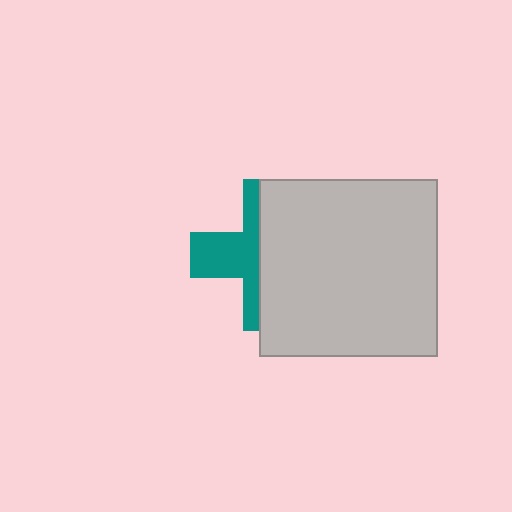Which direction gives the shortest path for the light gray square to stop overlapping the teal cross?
Moving right gives the shortest separation.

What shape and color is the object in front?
The object in front is a light gray square.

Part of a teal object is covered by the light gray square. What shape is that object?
It is a cross.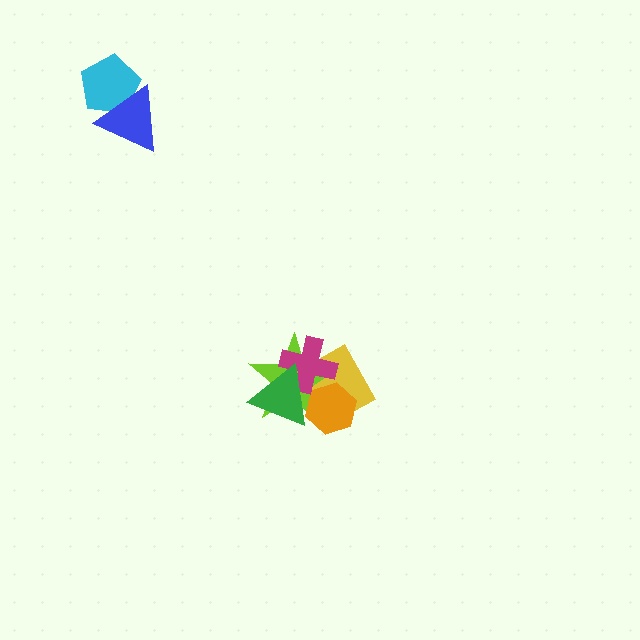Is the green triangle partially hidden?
No, no other shape covers it.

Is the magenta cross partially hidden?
Yes, it is partially covered by another shape.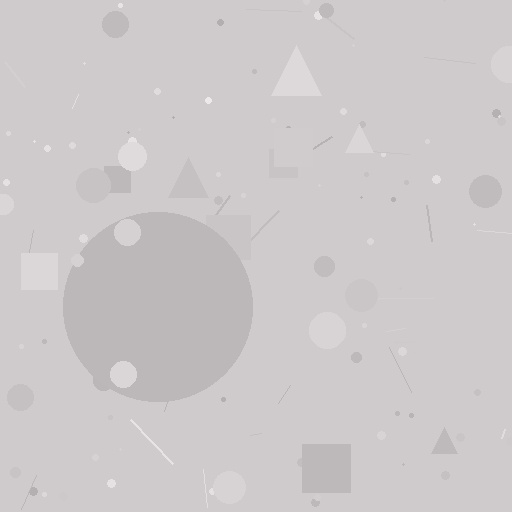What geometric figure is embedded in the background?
A circle is embedded in the background.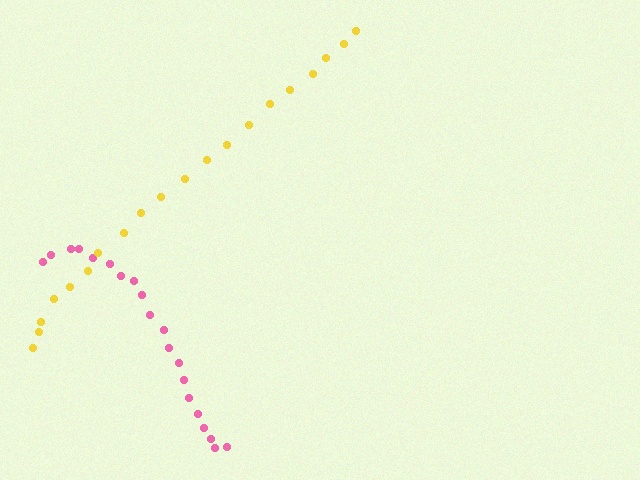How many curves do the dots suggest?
There are 2 distinct paths.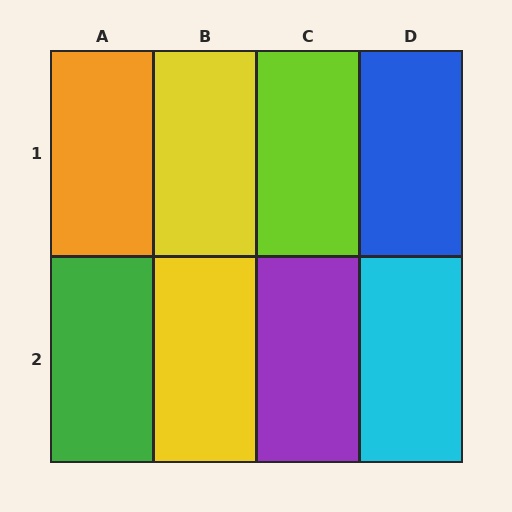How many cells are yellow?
2 cells are yellow.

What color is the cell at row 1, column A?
Orange.